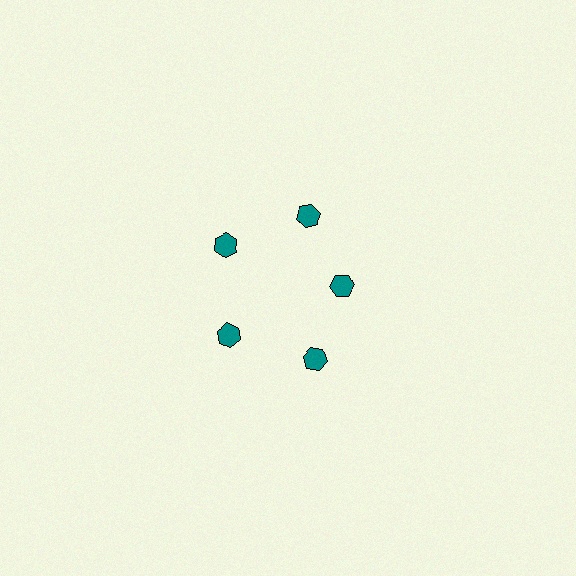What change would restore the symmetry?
The symmetry would be restored by moving it outward, back onto the ring so that all 5 hexagons sit at equal angles and equal distance from the center.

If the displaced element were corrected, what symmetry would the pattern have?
It would have 5-fold rotational symmetry — the pattern would map onto itself every 72 degrees.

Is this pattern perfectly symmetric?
No. The 5 teal hexagons are arranged in a ring, but one element near the 3 o'clock position is pulled inward toward the center, breaking the 5-fold rotational symmetry.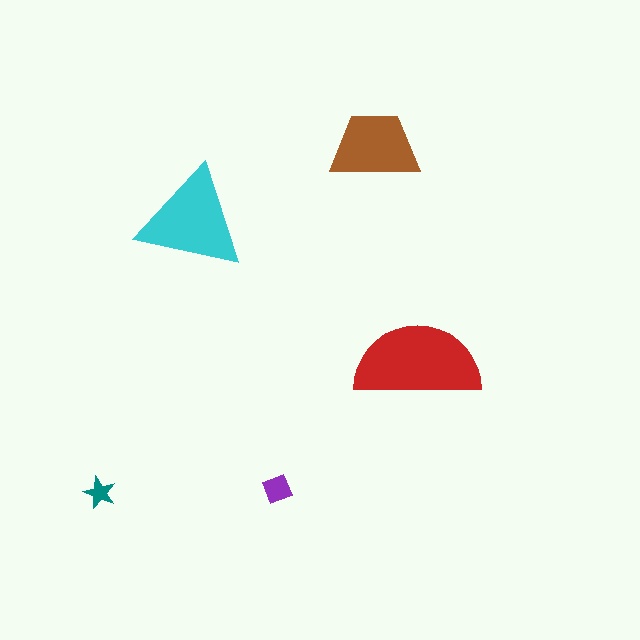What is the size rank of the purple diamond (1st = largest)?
4th.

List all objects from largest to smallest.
The red semicircle, the cyan triangle, the brown trapezoid, the purple diamond, the teal star.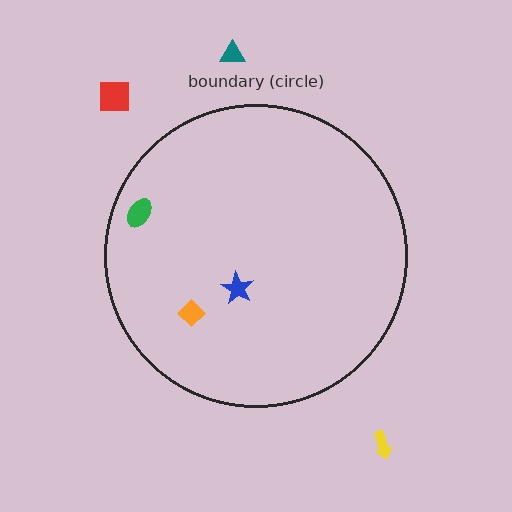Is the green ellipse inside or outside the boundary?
Inside.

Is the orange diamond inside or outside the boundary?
Inside.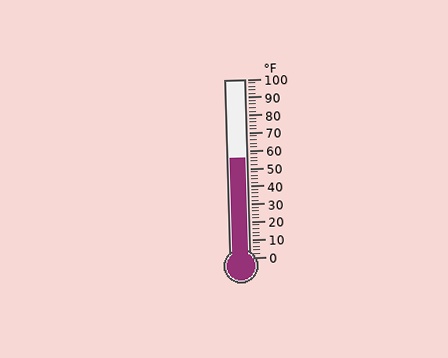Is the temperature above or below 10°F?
The temperature is above 10°F.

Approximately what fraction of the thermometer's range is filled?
The thermometer is filled to approximately 55% of its range.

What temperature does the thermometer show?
The thermometer shows approximately 56°F.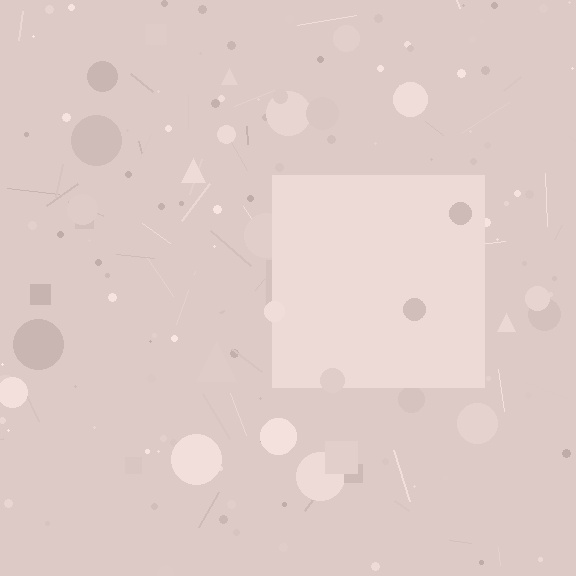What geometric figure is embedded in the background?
A square is embedded in the background.